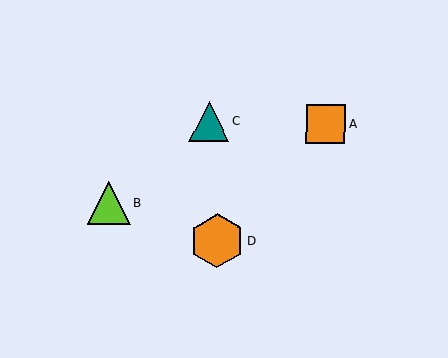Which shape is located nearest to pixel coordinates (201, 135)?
The teal triangle (labeled C) at (209, 121) is nearest to that location.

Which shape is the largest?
The orange hexagon (labeled D) is the largest.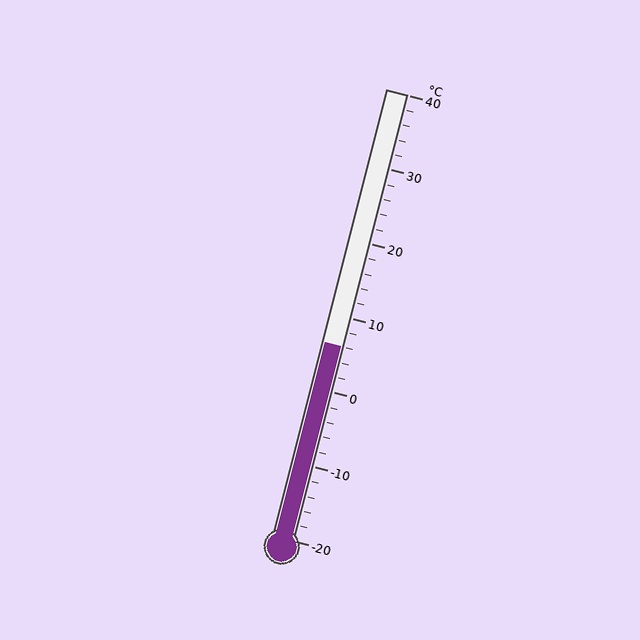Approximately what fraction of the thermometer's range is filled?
The thermometer is filled to approximately 45% of its range.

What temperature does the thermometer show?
The thermometer shows approximately 6°C.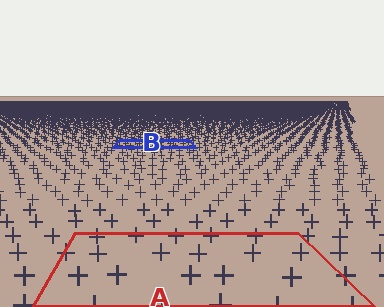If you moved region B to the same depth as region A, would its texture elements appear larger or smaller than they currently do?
They would appear larger. At a closer depth, the same texture elements are projected at a bigger on-screen size.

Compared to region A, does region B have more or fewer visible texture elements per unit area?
Region B has more texture elements per unit area — they are packed more densely because it is farther away.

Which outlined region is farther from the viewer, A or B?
Region B is farther from the viewer — the texture elements inside it appear smaller and more densely packed.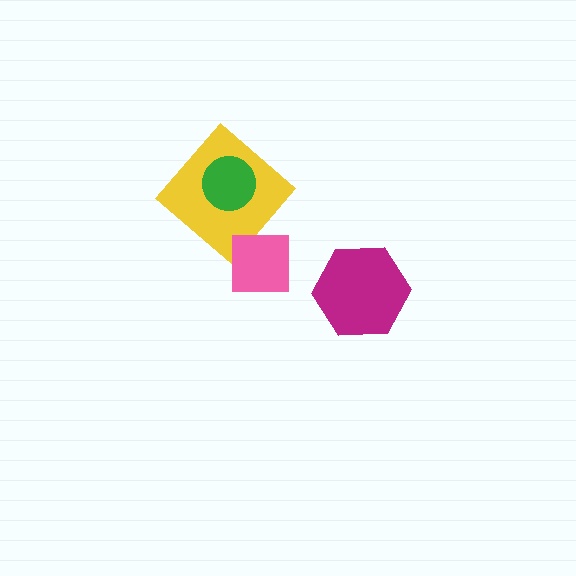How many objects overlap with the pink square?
0 objects overlap with the pink square.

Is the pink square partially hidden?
No, no other shape covers it.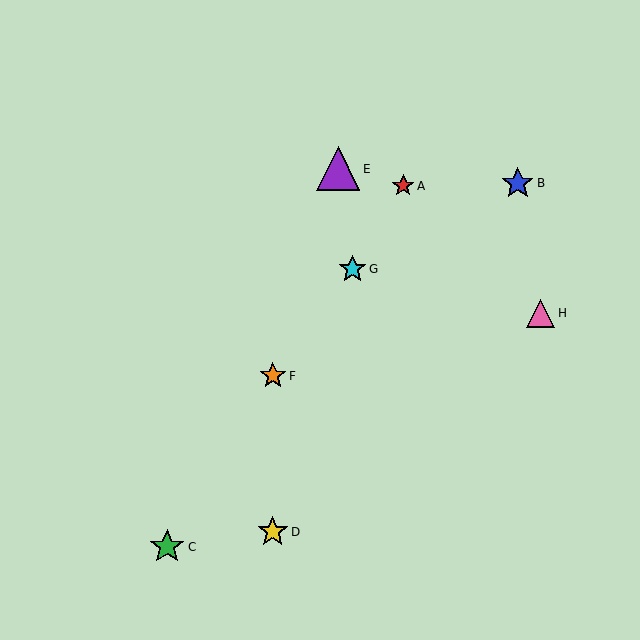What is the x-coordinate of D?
Object D is at x≈273.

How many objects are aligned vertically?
2 objects (D, F) are aligned vertically.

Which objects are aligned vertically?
Objects D, F are aligned vertically.